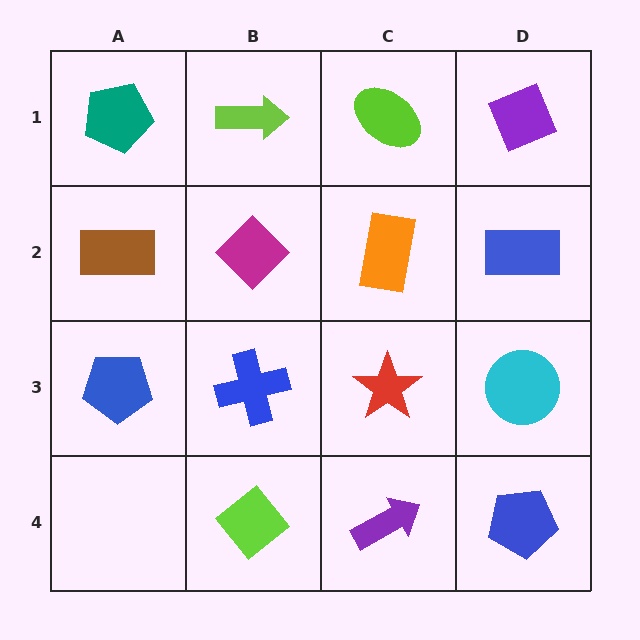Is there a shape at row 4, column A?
No, that cell is empty.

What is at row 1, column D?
A purple diamond.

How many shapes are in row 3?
4 shapes.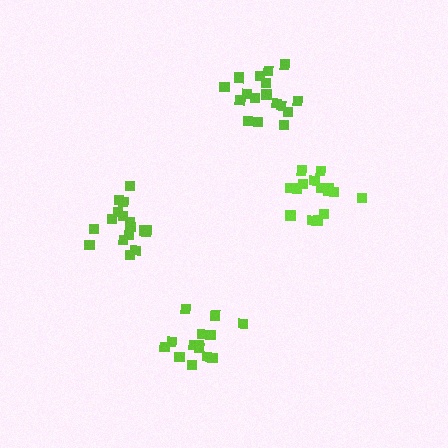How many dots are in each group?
Group 1: 18 dots, Group 2: 14 dots, Group 3: 15 dots, Group 4: 17 dots (64 total).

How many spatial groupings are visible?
There are 4 spatial groupings.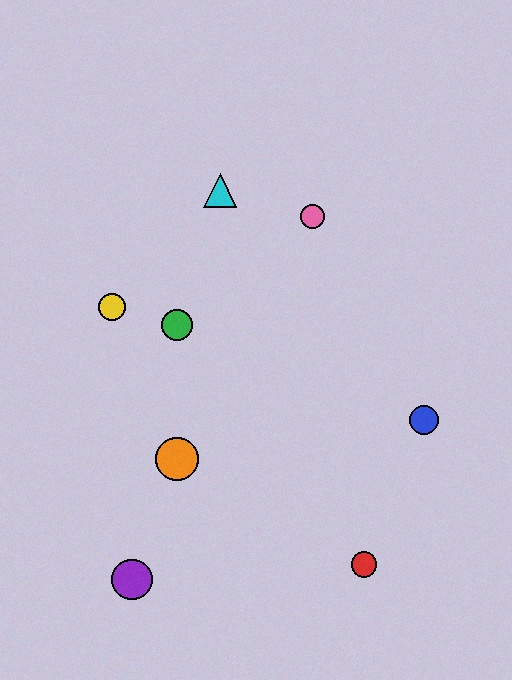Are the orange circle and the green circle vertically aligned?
Yes, both are at x≈177.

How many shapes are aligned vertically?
2 shapes (the green circle, the orange circle) are aligned vertically.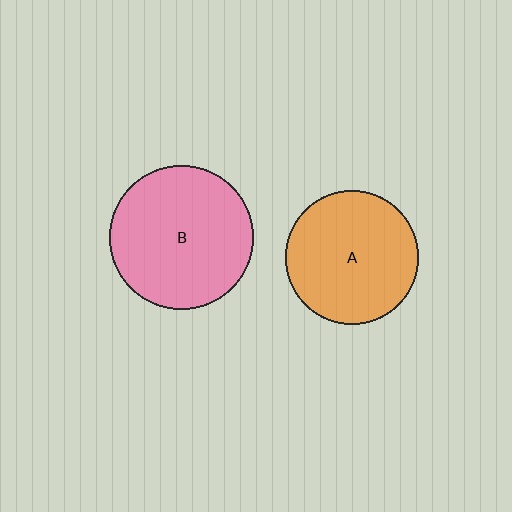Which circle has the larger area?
Circle B (pink).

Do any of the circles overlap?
No, none of the circles overlap.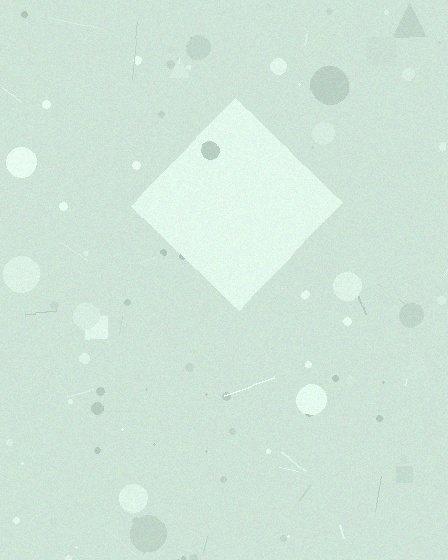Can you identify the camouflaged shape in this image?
The camouflaged shape is a diamond.